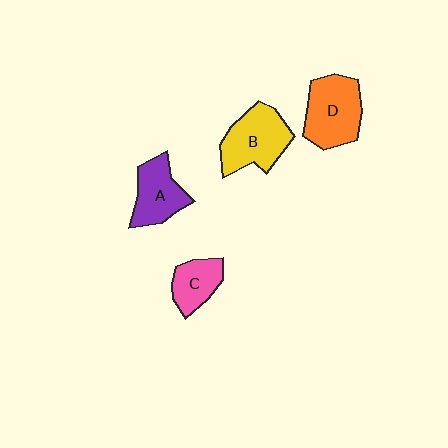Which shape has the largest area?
Shape D (orange).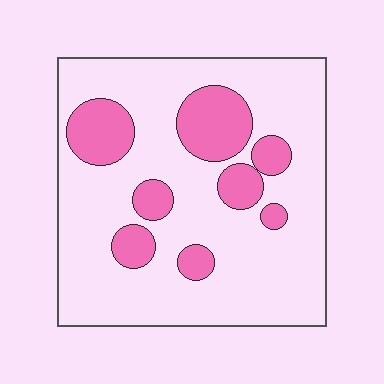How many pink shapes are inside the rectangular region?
8.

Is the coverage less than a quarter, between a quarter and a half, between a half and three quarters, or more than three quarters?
Less than a quarter.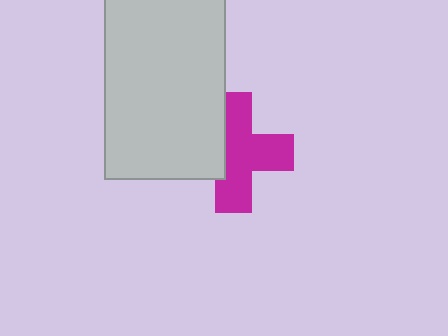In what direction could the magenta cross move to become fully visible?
The magenta cross could move right. That would shift it out from behind the light gray rectangle entirely.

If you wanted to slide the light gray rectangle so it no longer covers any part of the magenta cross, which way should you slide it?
Slide it left — that is the most direct way to separate the two shapes.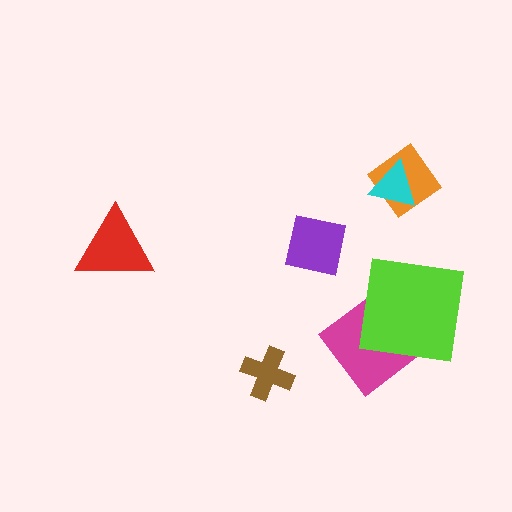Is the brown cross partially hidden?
No, no other shape covers it.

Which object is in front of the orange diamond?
The cyan triangle is in front of the orange diamond.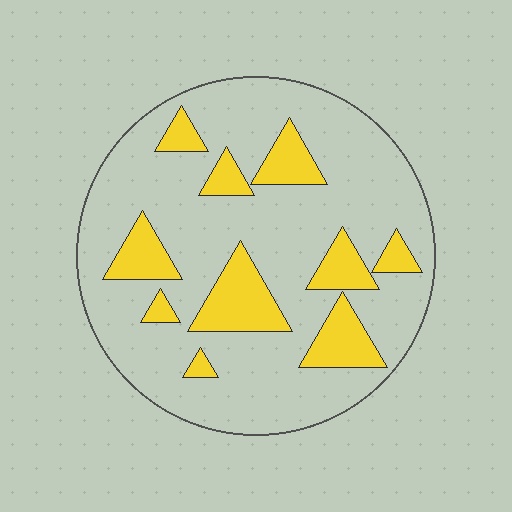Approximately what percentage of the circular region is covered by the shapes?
Approximately 20%.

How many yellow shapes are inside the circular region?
10.